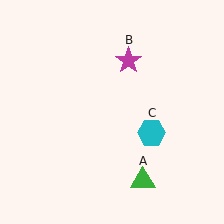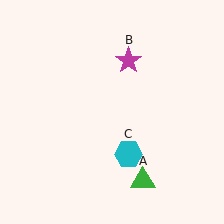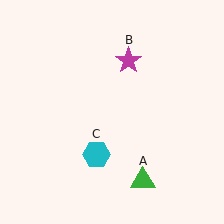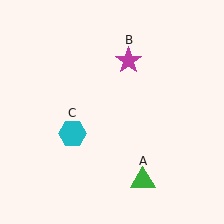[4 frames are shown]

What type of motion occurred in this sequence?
The cyan hexagon (object C) rotated clockwise around the center of the scene.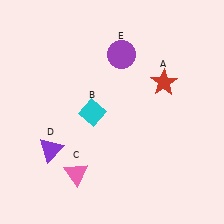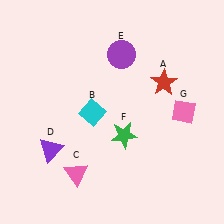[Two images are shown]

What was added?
A green star (F), a pink diamond (G) were added in Image 2.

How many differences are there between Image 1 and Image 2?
There are 2 differences between the two images.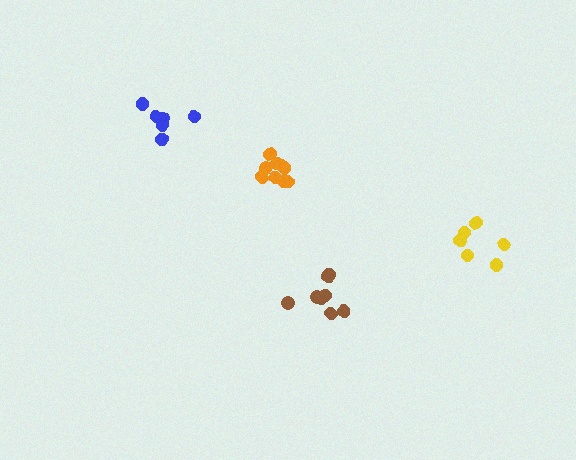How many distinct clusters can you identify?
There are 4 distinct clusters.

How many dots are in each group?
Group 1: 9 dots, Group 2: 9 dots, Group 3: 6 dots, Group 4: 7 dots (31 total).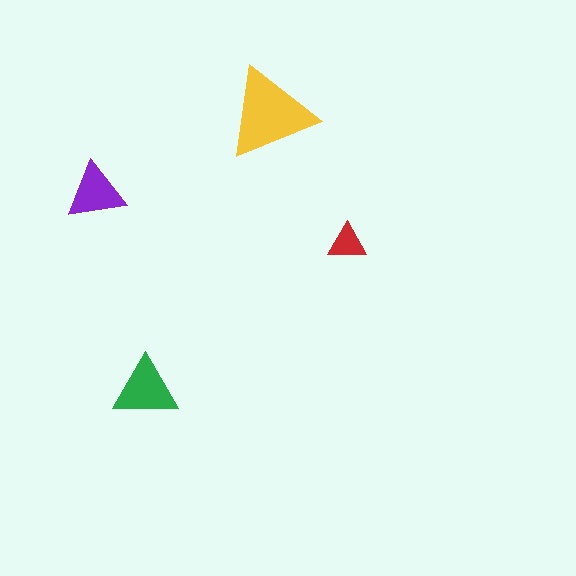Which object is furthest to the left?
The purple triangle is leftmost.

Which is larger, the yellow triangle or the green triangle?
The yellow one.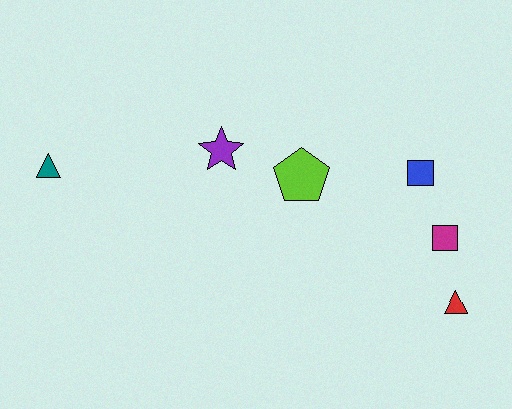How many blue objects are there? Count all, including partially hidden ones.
There is 1 blue object.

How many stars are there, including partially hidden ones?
There is 1 star.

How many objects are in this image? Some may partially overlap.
There are 6 objects.